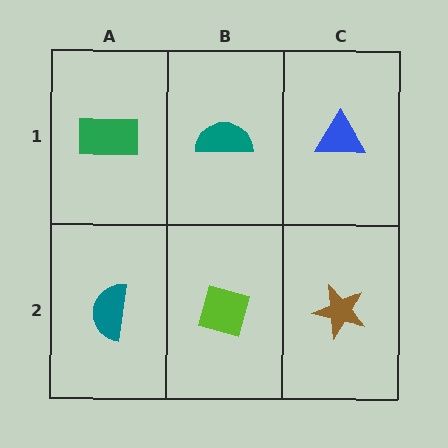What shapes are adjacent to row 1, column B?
A lime diamond (row 2, column B), a green rectangle (row 1, column A), a blue triangle (row 1, column C).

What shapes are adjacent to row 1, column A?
A teal semicircle (row 2, column A), a teal semicircle (row 1, column B).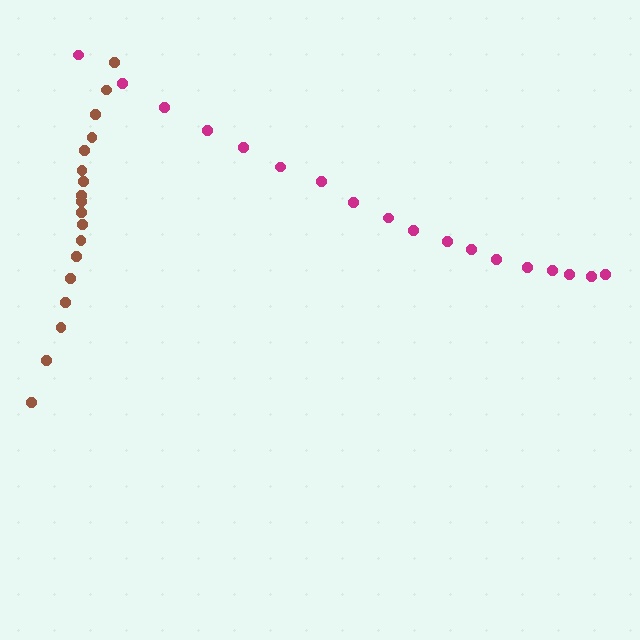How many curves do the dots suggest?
There are 2 distinct paths.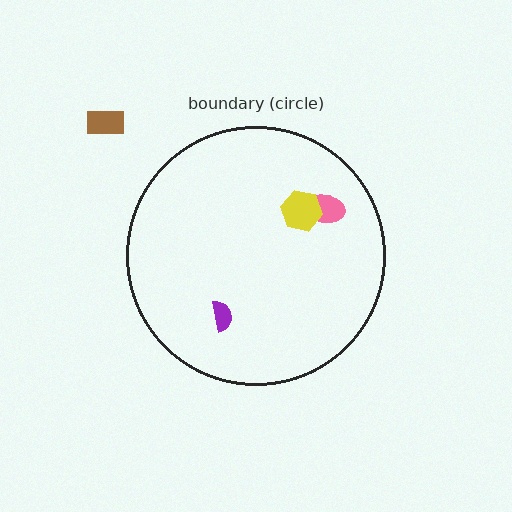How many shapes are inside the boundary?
3 inside, 1 outside.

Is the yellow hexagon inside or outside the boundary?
Inside.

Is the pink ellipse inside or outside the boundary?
Inside.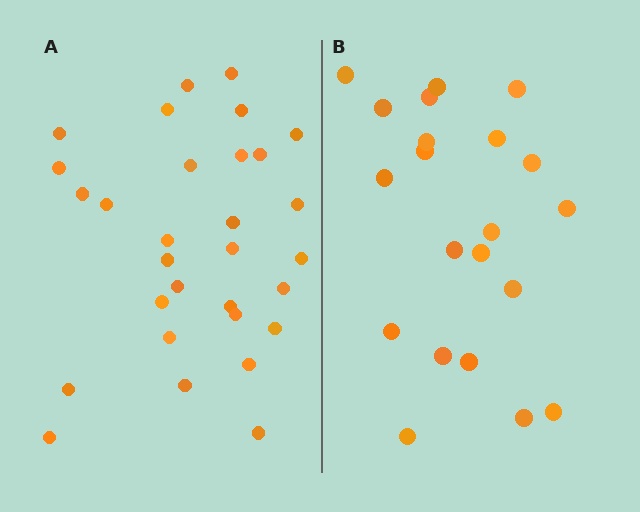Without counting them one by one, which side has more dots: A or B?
Region A (the left region) has more dots.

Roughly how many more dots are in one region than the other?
Region A has roughly 8 or so more dots than region B.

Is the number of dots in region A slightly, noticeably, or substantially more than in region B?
Region A has noticeably more, but not dramatically so. The ratio is roughly 1.4 to 1.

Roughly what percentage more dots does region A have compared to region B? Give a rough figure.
About 45% more.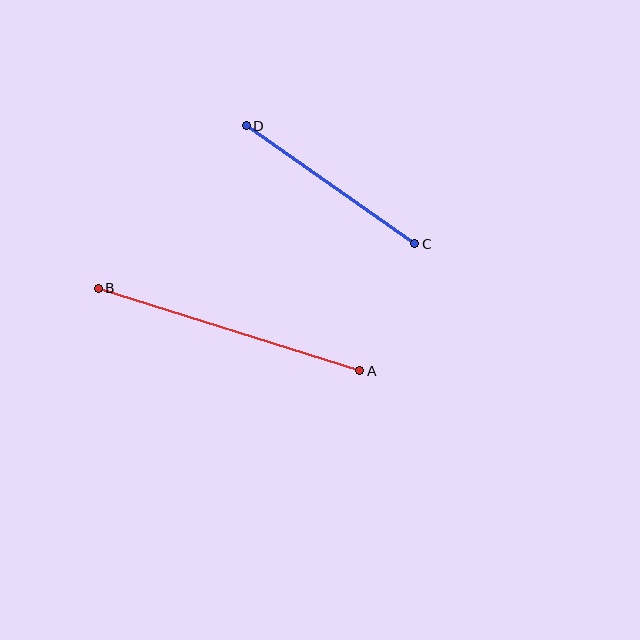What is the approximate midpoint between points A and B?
The midpoint is at approximately (229, 329) pixels.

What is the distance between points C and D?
The distance is approximately 206 pixels.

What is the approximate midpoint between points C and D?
The midpoint is at approximately (330, 185) pixels.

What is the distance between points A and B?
The distance is approximately 274 pixels.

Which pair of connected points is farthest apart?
Points A and B are farthest apart.